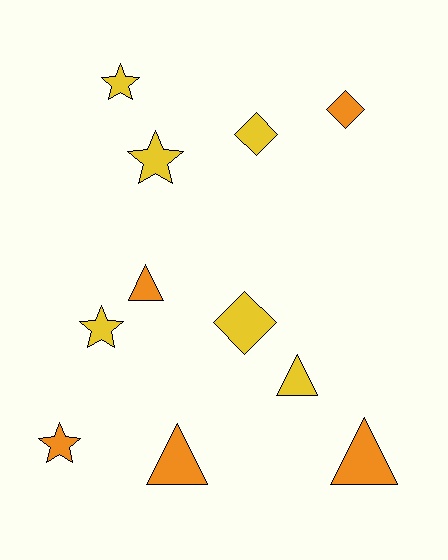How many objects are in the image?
There are 11 objects.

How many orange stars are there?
There is 1 orange star.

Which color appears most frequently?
Yellow, with 6 objects.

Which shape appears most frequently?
Triangle, with 4 objects.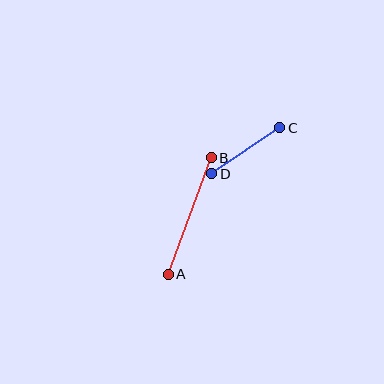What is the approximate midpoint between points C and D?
The midpoint is at approximately (246, 151) pixels.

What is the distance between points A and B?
The distance is approximately 124 pixels.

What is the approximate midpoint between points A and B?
The midpoint is at approximately (190, 216) pixels.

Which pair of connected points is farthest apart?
Points A and B are farthest apart.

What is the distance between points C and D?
The distance is approximately 82 pixels.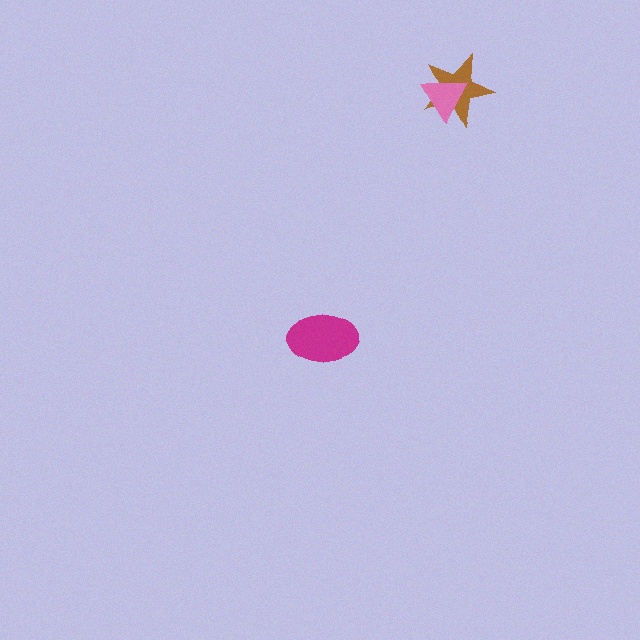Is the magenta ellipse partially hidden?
No, no other shape covers it.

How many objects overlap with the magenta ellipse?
0 objects overlap with the magenta ellipse.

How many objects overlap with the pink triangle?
1 object overlaps with the pink triangle.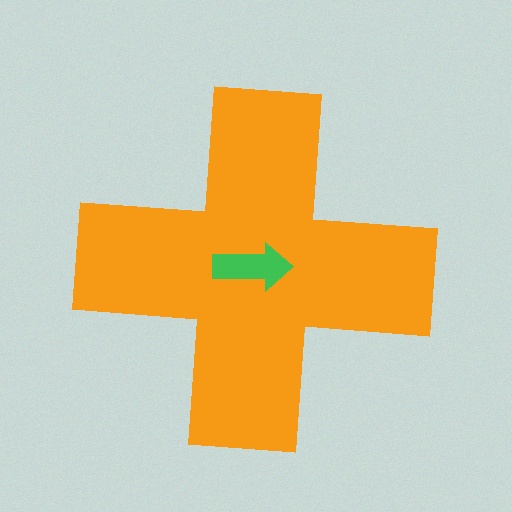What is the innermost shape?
The green arrow.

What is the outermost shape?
The orange cross.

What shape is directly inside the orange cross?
The green arrow.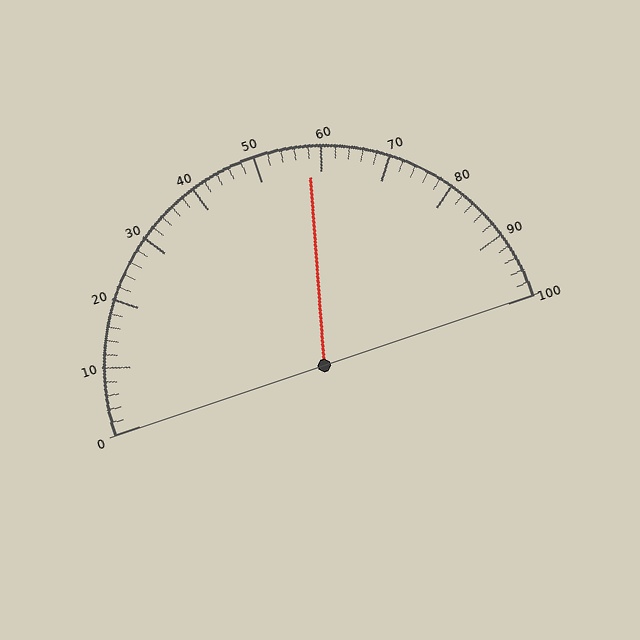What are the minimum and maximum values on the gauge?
The gauge ranges from 0 to 100.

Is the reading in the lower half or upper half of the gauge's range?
The reading is in the upper half of the range (0 to 100).